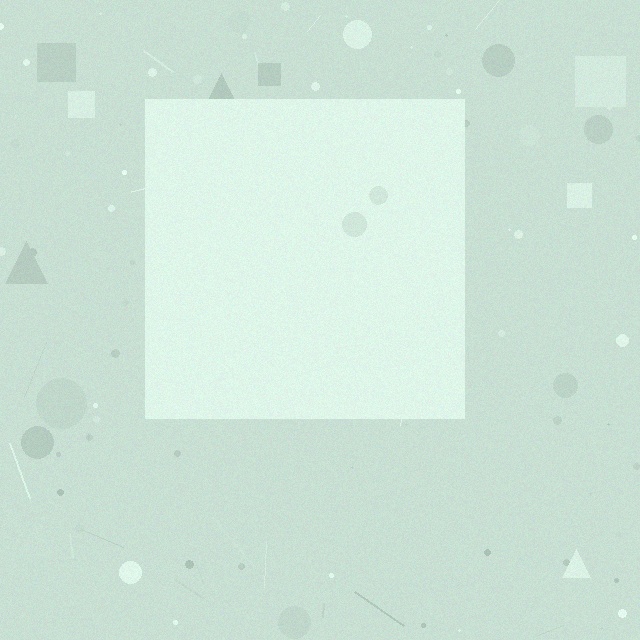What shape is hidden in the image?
A square is hidden in the image.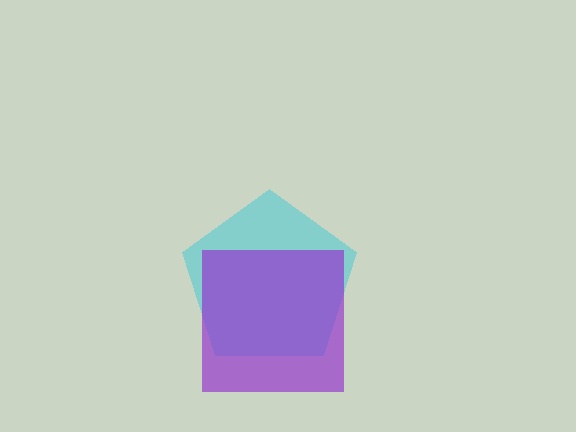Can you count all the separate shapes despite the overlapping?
Yes, there are 2 separate shapes.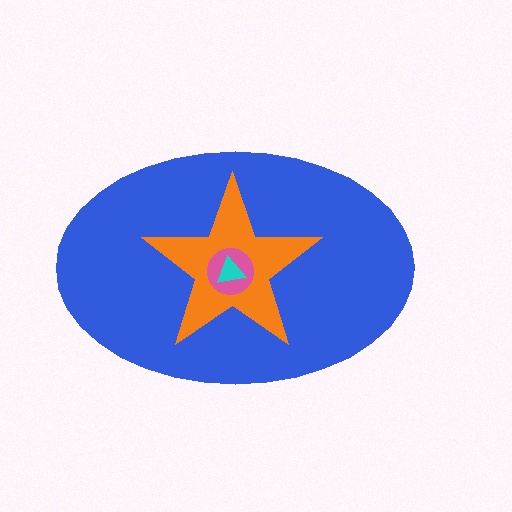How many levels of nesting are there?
4.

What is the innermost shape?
The cyan triangle.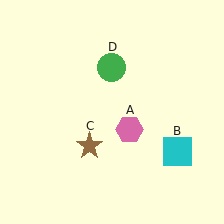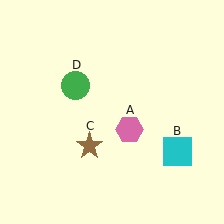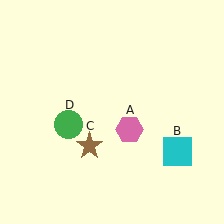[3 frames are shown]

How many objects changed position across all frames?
1 object changed position: green circle (object D).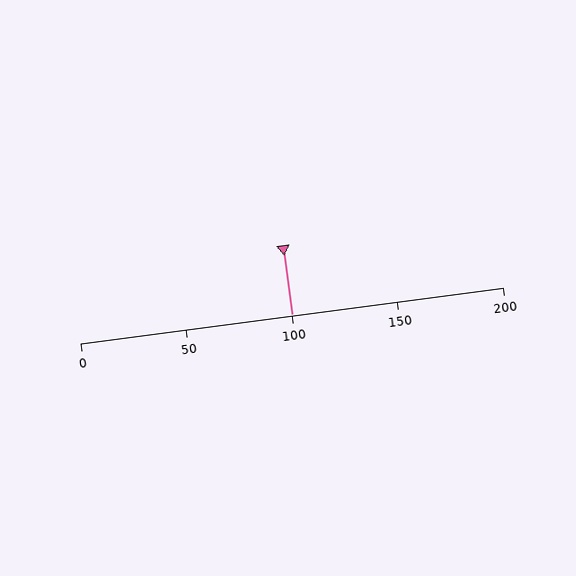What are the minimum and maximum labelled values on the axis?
The axis runs from 0 to 200.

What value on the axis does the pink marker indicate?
The marker indicates approximately 100.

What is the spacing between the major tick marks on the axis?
The major ticks are spaced 50 apart.